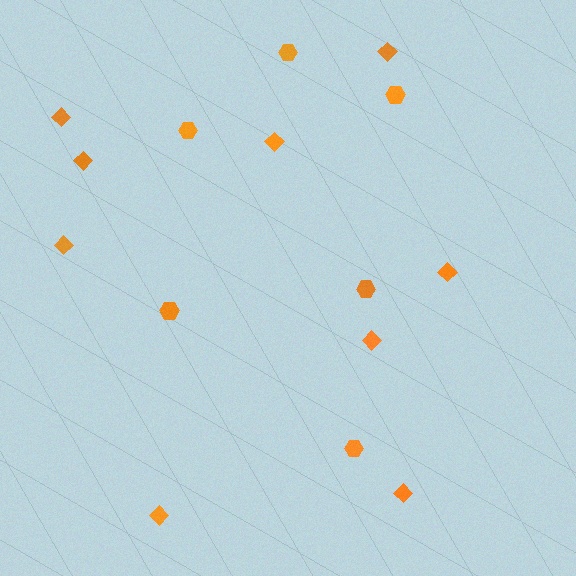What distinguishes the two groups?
There are 2 groups: one group of diamonds (9) and one group of hexagons (6).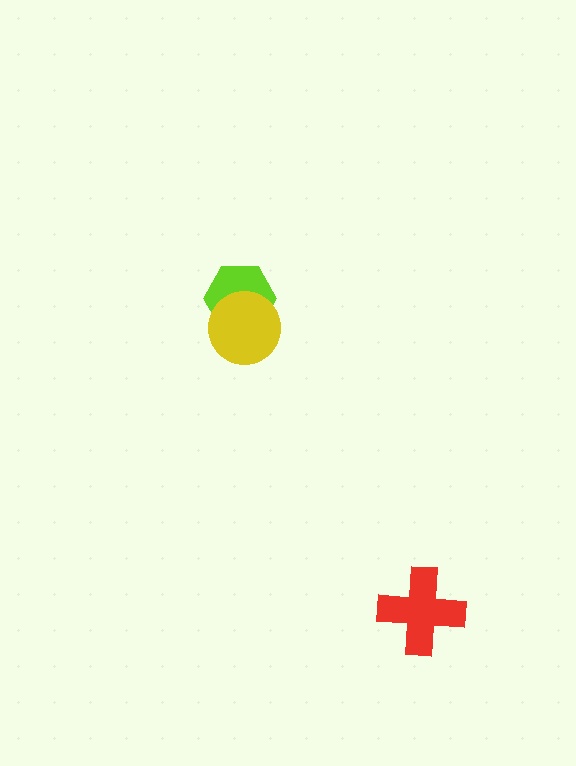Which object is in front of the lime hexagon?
The yellow circle is in front of the lime hexagon.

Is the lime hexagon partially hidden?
Yes, it is partially covered by another shape.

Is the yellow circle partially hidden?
No, no other shape covers it.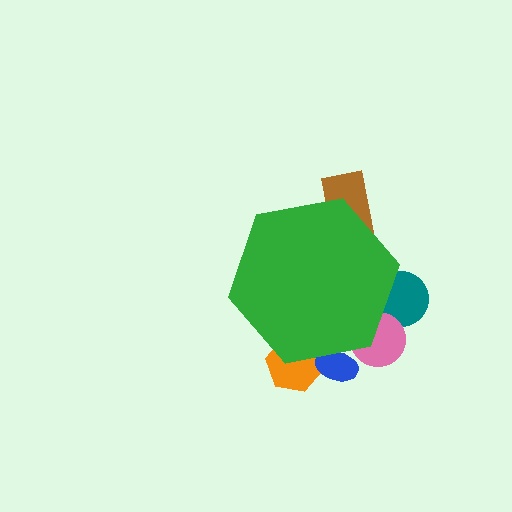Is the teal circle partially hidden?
Yes, the teal circle is partially hidden behind the green hexagon.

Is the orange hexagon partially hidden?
Yes, the orange hexagon is partially hidden behind the green hexagon.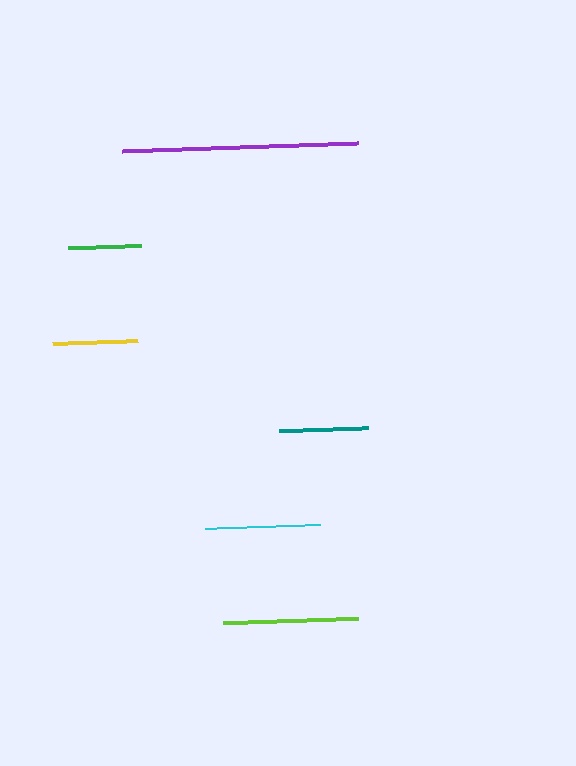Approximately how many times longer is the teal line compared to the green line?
The teal line is approximately 1.2 times the length of the green line.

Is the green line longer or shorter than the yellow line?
The yellow line is longer than the green line.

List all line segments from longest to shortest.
From longest to shortest: purple, lime, cyan, teal, yellow, green.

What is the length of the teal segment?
The teal segment is approximately 89 pixels long.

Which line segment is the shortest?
The green line is the shortest at approximately 73 pixels.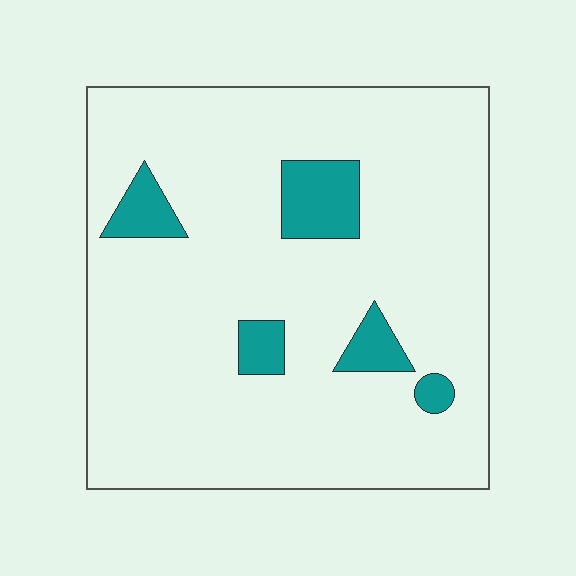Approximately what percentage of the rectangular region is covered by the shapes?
Approximately 10%.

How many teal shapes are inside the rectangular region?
5.